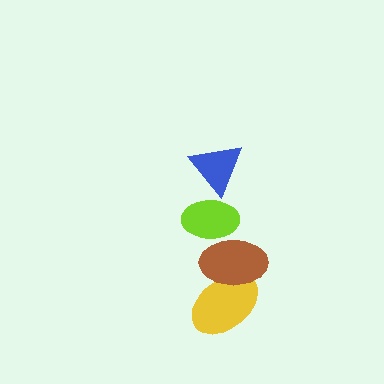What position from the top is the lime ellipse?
The lime ellipse is 2nd from the top.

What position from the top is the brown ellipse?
The brown ellipse is 3rd from the top.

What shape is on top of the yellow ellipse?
The brown ellipse is on top of the yellow ellipse.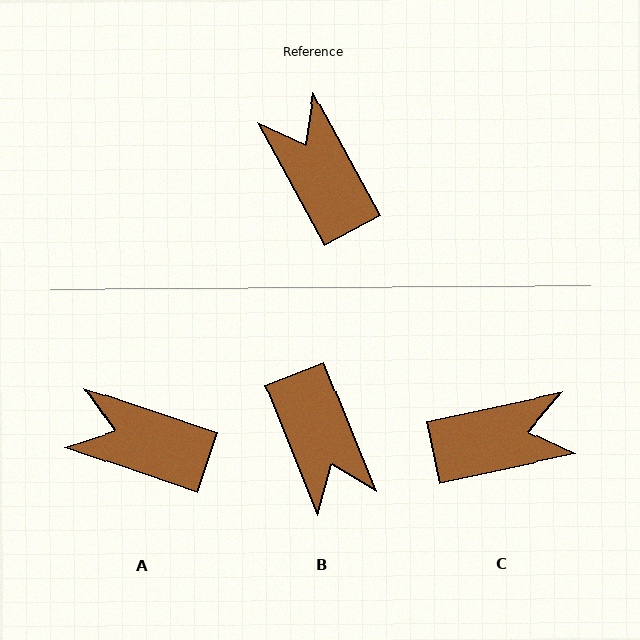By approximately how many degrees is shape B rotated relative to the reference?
Approximately 173 degrees counter-clockwise.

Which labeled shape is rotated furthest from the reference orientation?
B, about 173 degrees away.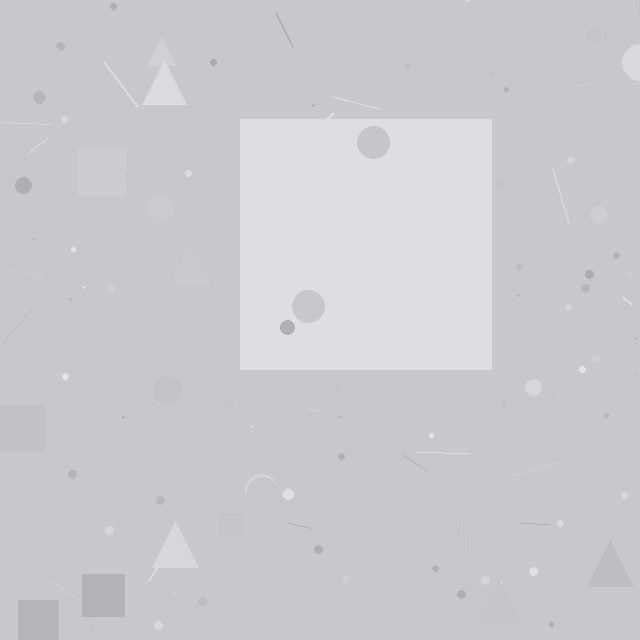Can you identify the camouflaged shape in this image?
The camouflaged shape is a square.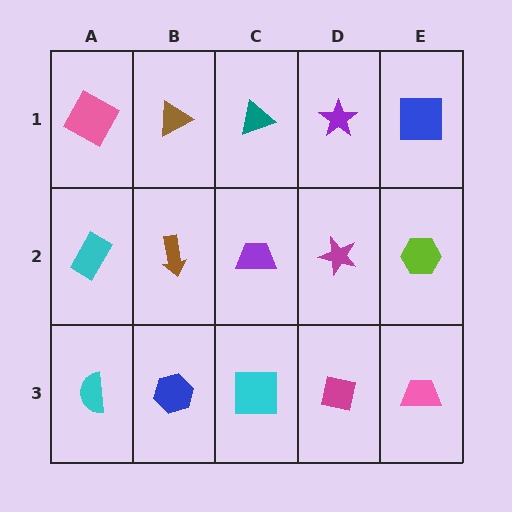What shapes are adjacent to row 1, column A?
A cyan rectangle (row 2, column A), a brown triangle (row 1, column B).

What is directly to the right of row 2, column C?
A magenta star.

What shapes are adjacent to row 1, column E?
A lime hexagon (row 2, column E), a purple star (row 1, column D).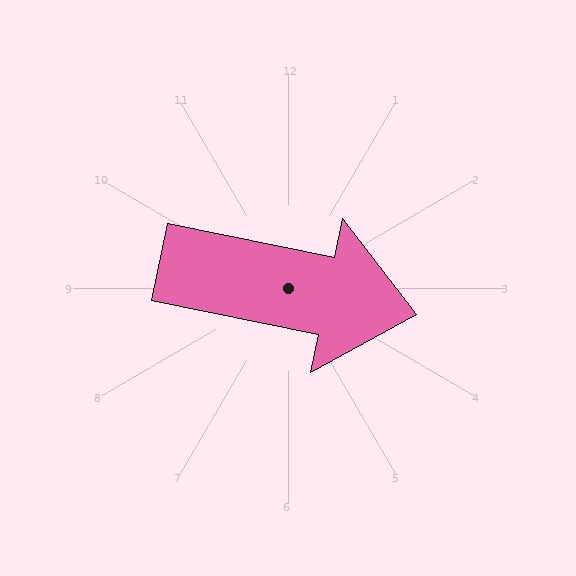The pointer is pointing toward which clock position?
Roughly 3 o'clock.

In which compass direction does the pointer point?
East.